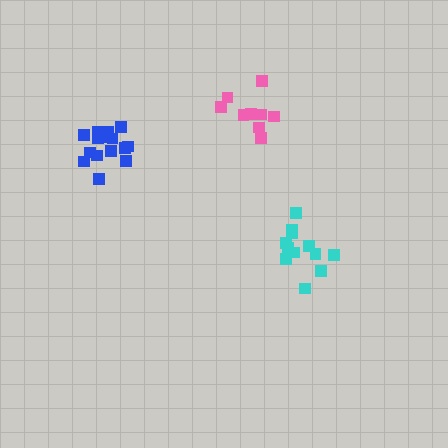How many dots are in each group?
Group 1: 9 dots, Group 2: 12 dots, Group 3: 15 dots (36 total).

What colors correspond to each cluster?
The clusters are colored: pink, cyan, blue.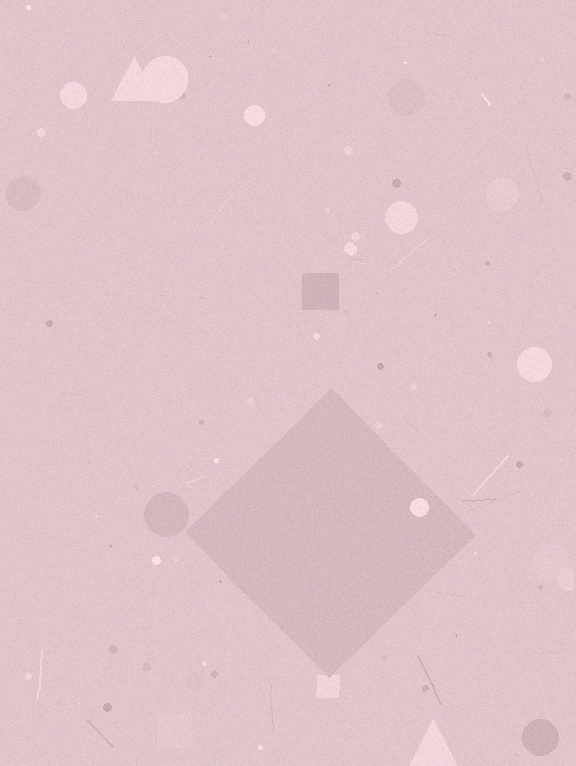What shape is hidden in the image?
A diamond is hidden in the image.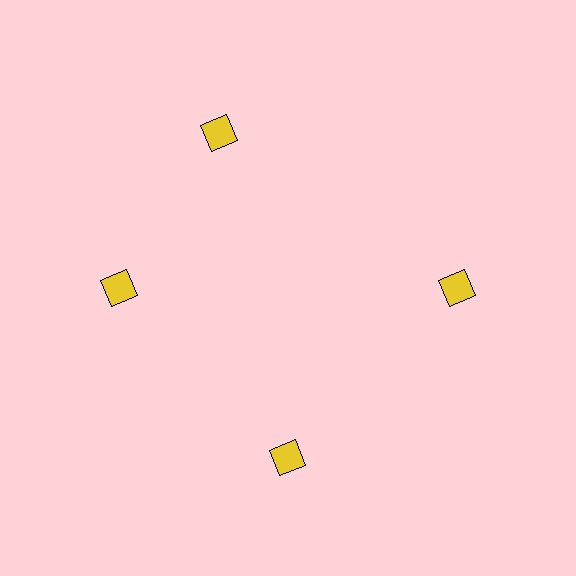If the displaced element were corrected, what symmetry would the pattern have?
It would have 4-fold rotational symmetry — the pattern would map onto itself every 90 degrees.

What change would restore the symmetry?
The symmetry would be restored by rotating it back into even spacing with its neighbors so that all 4 diamonds sit at equal angles and equal distance from the center.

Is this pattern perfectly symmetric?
No. The 4 yellow diamonds are arranged in a ring, but one element near the 12 o'clock position is rotated out of alignment along the ring, breaking the 4-fold rotational symmetry.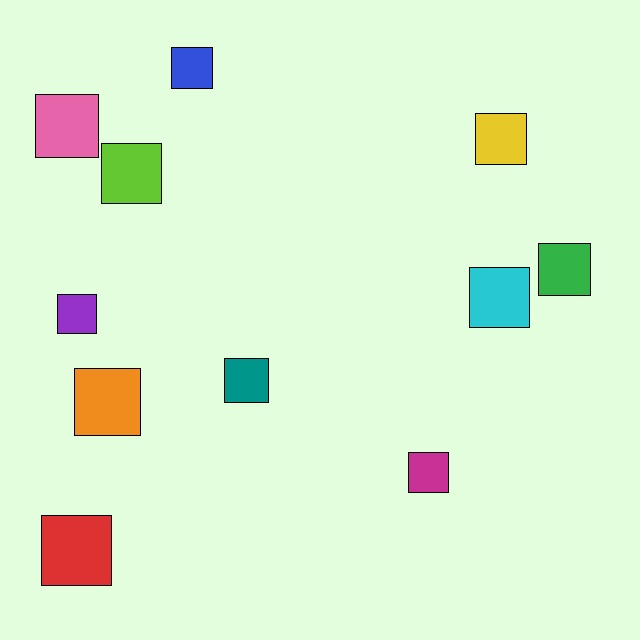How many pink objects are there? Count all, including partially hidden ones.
There is 1 pink object.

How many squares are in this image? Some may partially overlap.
There are 11 squares.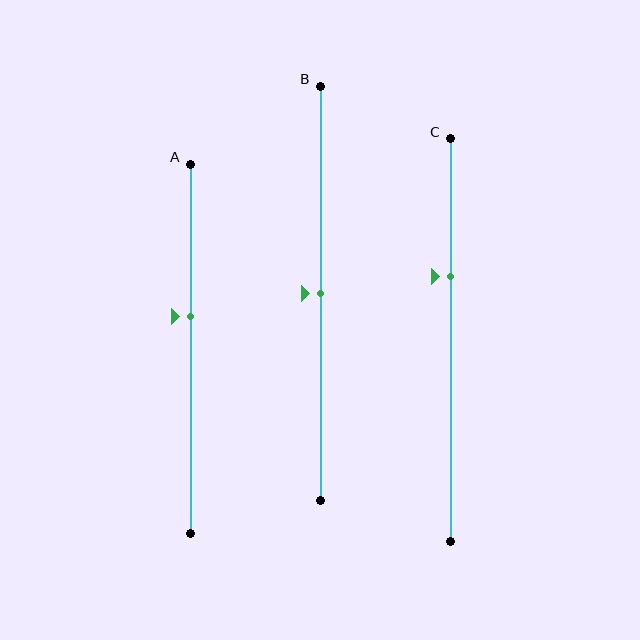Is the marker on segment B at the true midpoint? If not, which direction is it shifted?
Yes, the marker on segment B is at the true midpoint.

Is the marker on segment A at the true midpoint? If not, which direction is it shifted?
No, the marker on segment A is shifted upward by about 9% of the segment length.